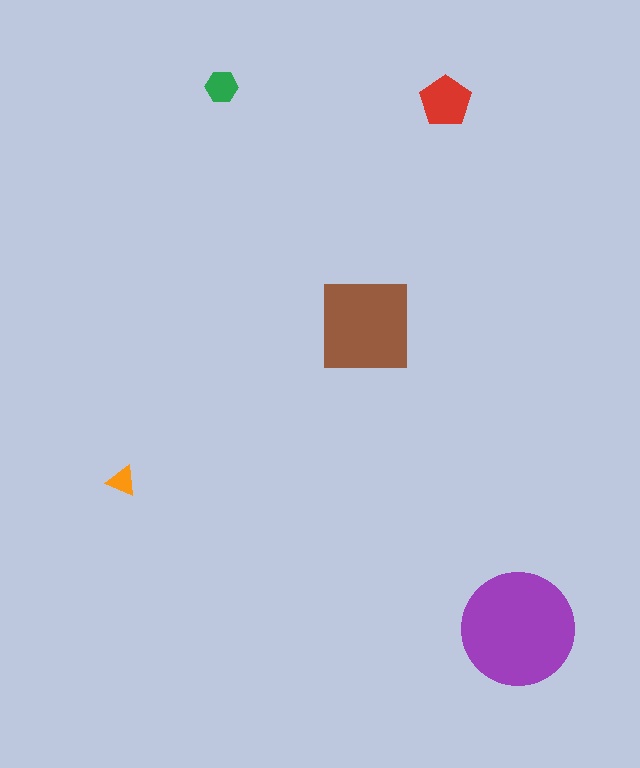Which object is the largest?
The purple circle.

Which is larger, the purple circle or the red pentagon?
The purple circle.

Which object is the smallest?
The orange triangle.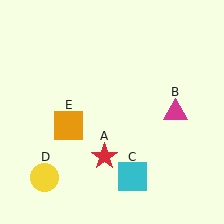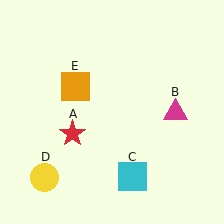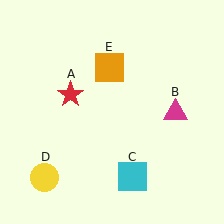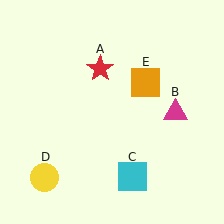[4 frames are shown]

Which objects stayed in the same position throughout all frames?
Magenta triangle (object B) and cyan square (object C) and yellow circle (object D) remained stationary.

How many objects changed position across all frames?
2 objects changed position: red star (object A), orange square (object E).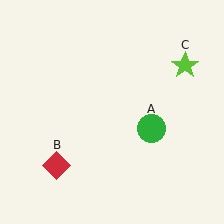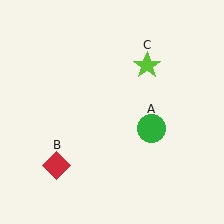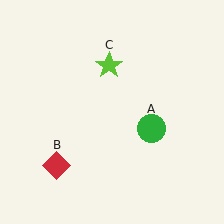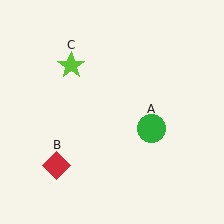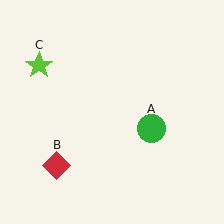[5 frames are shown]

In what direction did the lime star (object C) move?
The lime star (object C) moved left.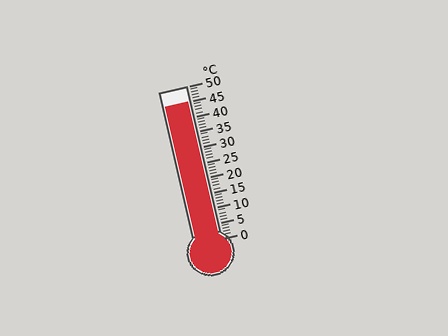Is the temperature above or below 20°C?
The temperature is above 20°C.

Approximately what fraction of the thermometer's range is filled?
The thermometer is filled to approximately 90% of its range.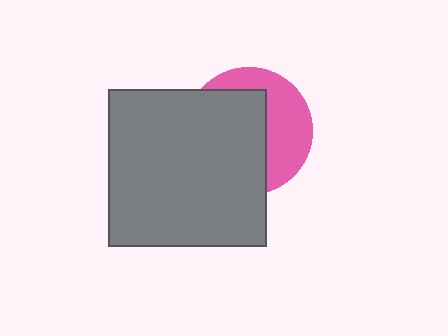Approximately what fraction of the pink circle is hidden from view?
Roughly 59% of the pink circle is hidden behind the gray square.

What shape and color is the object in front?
The object in front is a gray square.